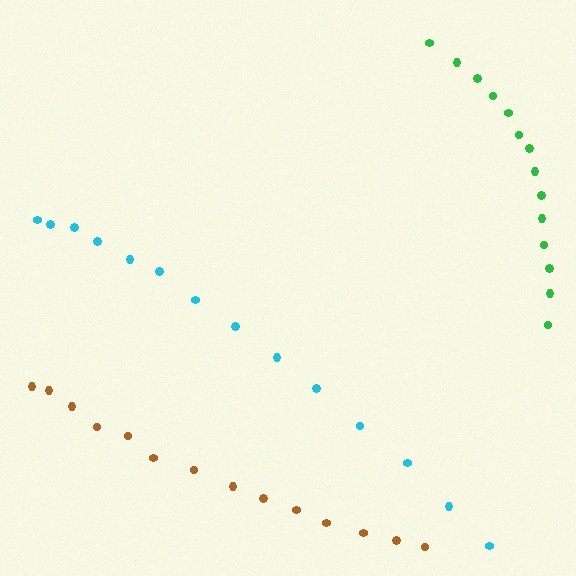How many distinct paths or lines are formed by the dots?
There are 3 distinct paths.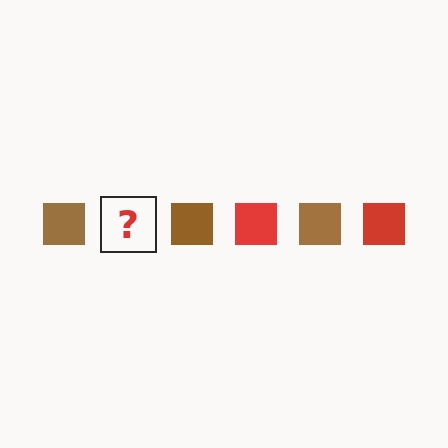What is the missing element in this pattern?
The missing element is a red square.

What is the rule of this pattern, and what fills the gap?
The rule is that the pattern cycles through brown, red squares. The gap should be filled with a red square.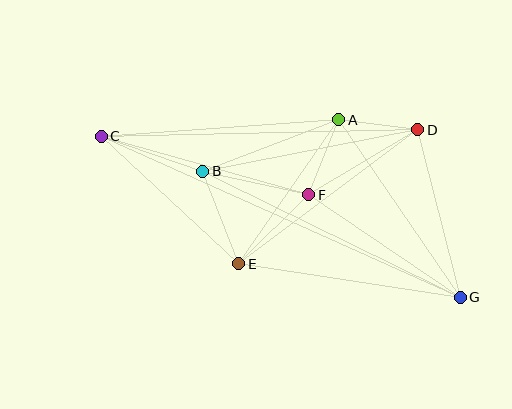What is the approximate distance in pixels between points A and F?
The distance between A and F is approximately 81 pixels.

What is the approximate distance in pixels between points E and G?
The distance between E and G is approximately 224 pixels.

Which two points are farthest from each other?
Points C and G are farthest from each other.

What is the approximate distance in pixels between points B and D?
The distance between B and D is approximately 219 pixels.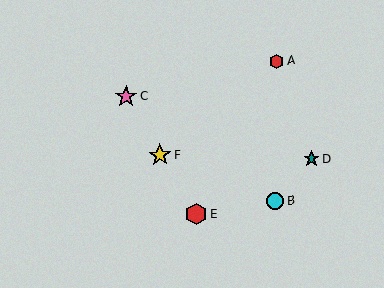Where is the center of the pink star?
The center of the pink star is at (126, 96).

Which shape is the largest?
The yellow star (labeled F) is the largest.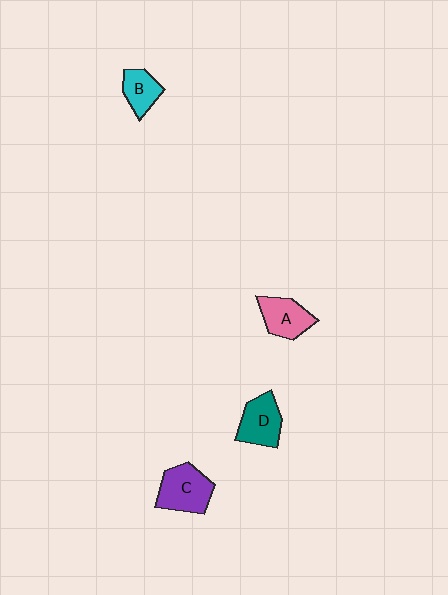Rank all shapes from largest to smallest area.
From largest to smallest: C (purple), D (teal), A (pink), B (cyan).